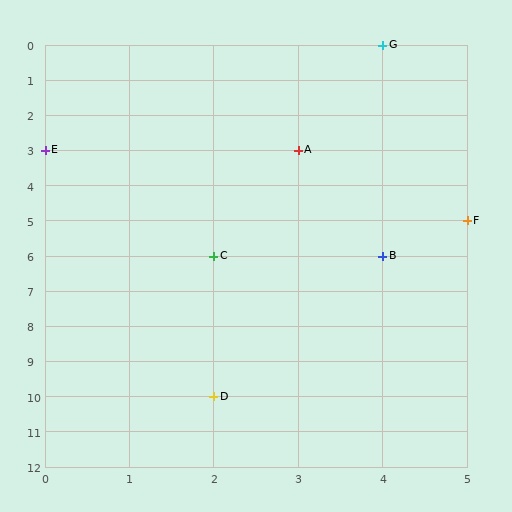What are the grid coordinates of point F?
Point F is at grid coordinates (5, 5).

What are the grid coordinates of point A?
Point A is at grid coordinates (3, 3).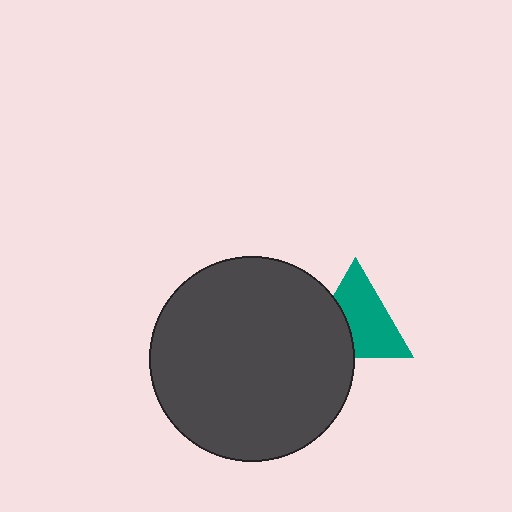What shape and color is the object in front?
The object in front is a dark gray circle.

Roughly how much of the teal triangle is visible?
Most of it is visible (roughly 66%).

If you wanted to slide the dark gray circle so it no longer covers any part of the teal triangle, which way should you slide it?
Slide it left — that is the most direct way to separate the two shapes.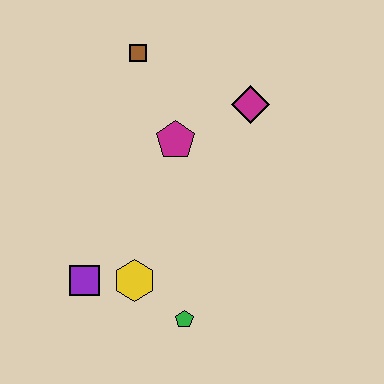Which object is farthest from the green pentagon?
The brown square is farthest from the green pentagon.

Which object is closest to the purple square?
The yellow hexagon is closest to the purple square.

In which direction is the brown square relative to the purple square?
The brown square is above the purple square.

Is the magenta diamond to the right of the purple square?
Yes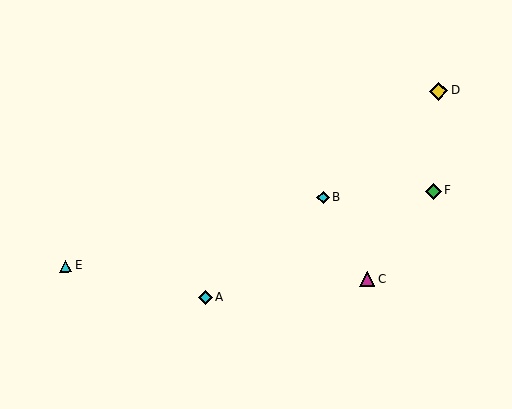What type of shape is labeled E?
Shape E is a cyan triangle.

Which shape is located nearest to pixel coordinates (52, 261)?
The cyan triangle (labeled E) at (66, 266) is nearest to that location.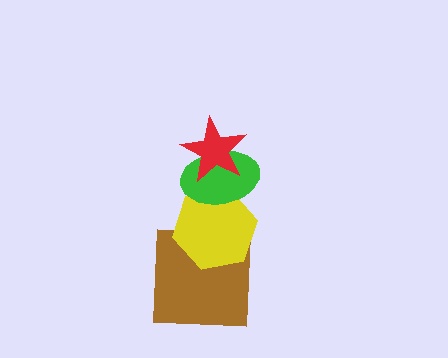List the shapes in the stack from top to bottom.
From top to bottom: the red star, the green ellipse, the yellow hexagon, the brown square.